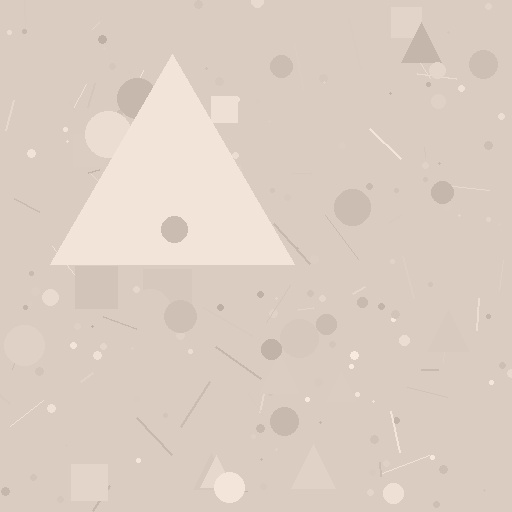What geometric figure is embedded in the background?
A triangle is embedded in the background.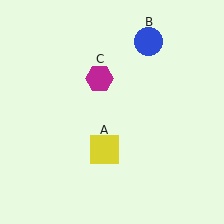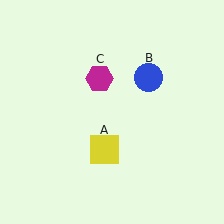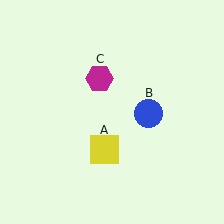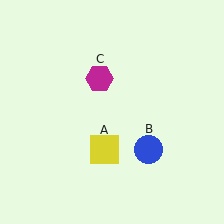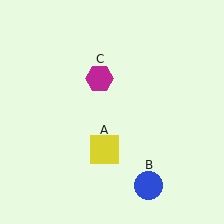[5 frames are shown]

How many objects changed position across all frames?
1 object changed position: blue circle (object B).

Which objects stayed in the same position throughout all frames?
Yellow square (object A) and magenta hexagon (object C) remained stationary.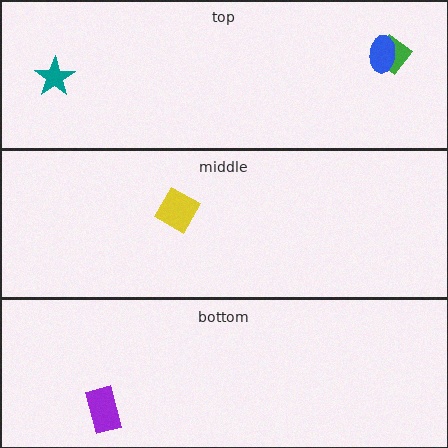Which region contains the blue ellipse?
The top region.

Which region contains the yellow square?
The middle region.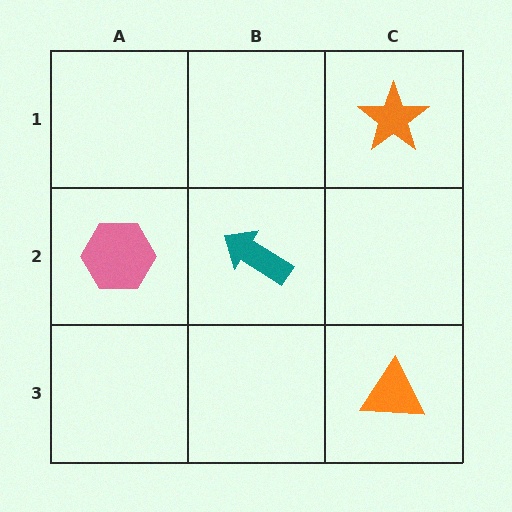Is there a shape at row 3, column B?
No, that cell is empty.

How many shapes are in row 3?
1 shape.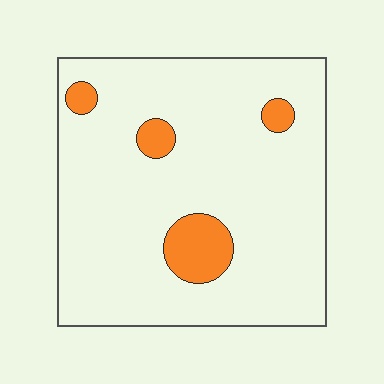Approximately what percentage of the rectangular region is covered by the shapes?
Approximately 10%.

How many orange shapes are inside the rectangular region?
4.